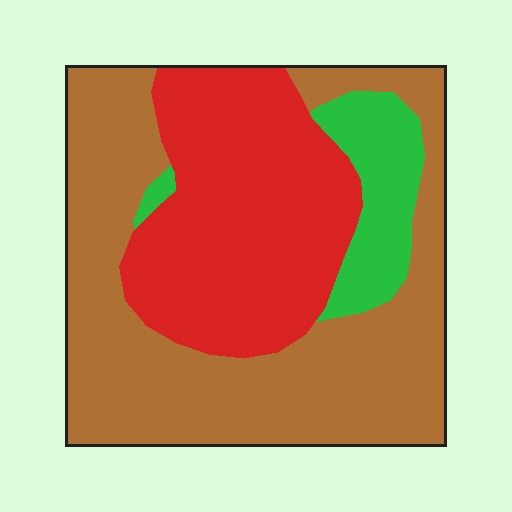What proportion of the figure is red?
Red covers 36% of the figure.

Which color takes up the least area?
Green, at roughly 10%.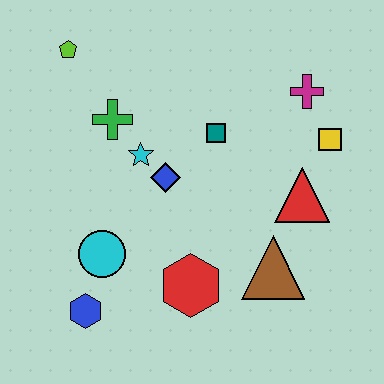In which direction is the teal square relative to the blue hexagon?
The teal square is above the blue hexagon.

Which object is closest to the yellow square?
The magenta cross is closest to the yellow square.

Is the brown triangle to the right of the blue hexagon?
Yes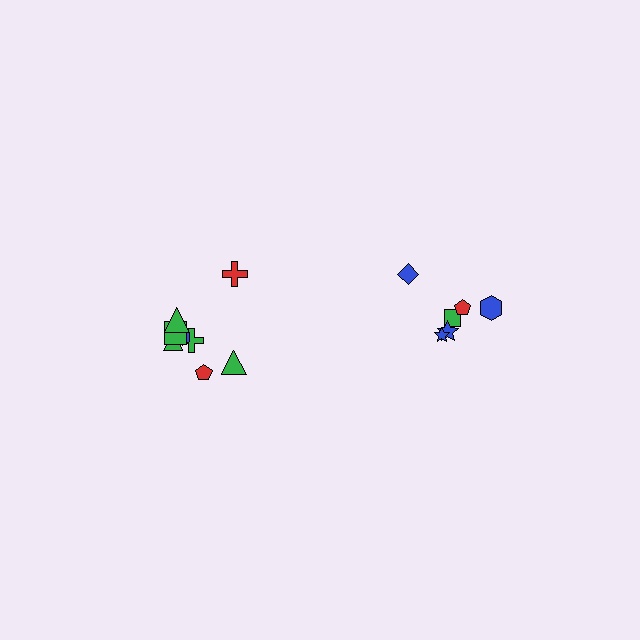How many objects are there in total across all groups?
There are 14 objects.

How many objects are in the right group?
There are 6 objects.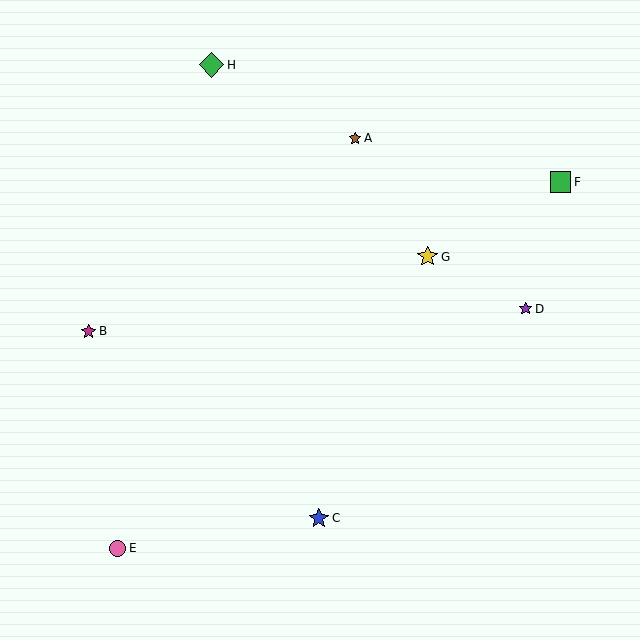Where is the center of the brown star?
The center of the brown star is at (355, 138).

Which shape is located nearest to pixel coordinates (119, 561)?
The pink circle (labeled E) at (118, 548) is nearest to that location.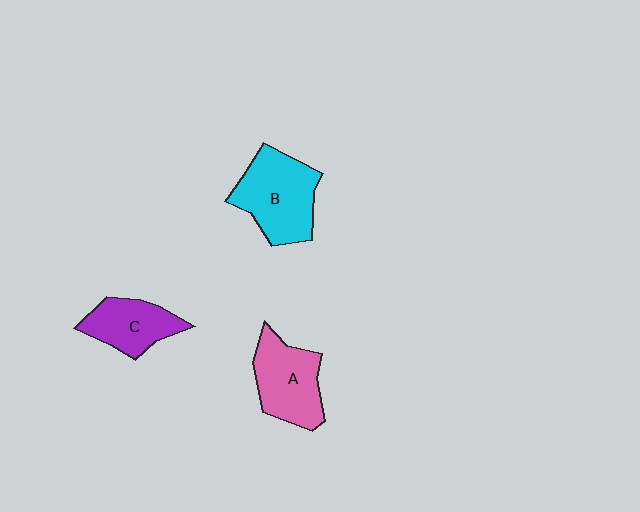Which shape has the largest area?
Shape B (cyan).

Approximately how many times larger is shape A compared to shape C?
Approximately 1.3 times.